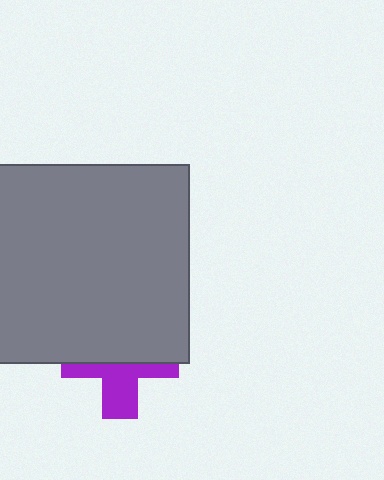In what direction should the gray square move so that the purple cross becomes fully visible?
The gray square should move up. That is the shortest direction to clear the overlap and leave the purple cross fully visible.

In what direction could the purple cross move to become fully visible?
The purple cross could move down. That would shift it out from behind the gray square entirely.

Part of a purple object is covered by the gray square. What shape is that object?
It is a cross.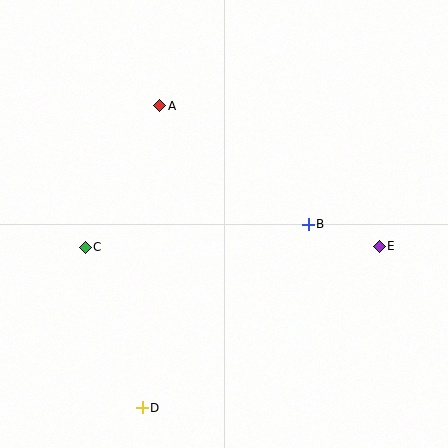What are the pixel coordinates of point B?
Point B is at (308, 224).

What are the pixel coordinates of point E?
Point E is at (379, 246).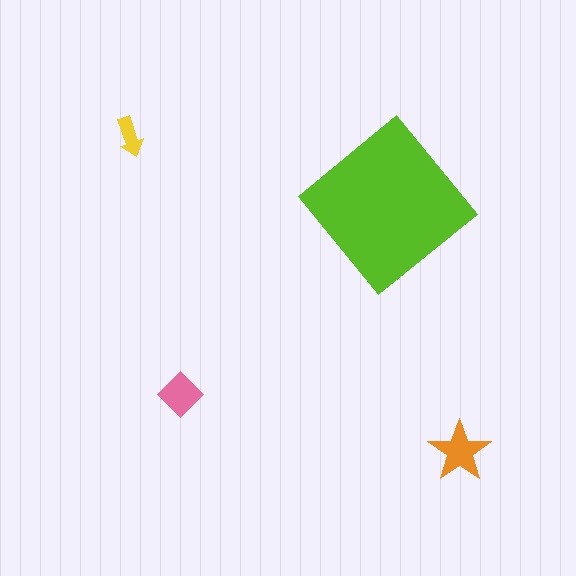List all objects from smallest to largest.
The yellow arrow, the pink diamond, the orange star, the lime diamond.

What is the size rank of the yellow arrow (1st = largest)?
4th.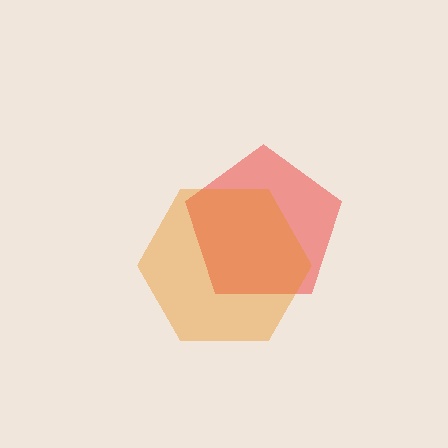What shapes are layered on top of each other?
The layered shapes are: a red pentagon, an orange hexagon.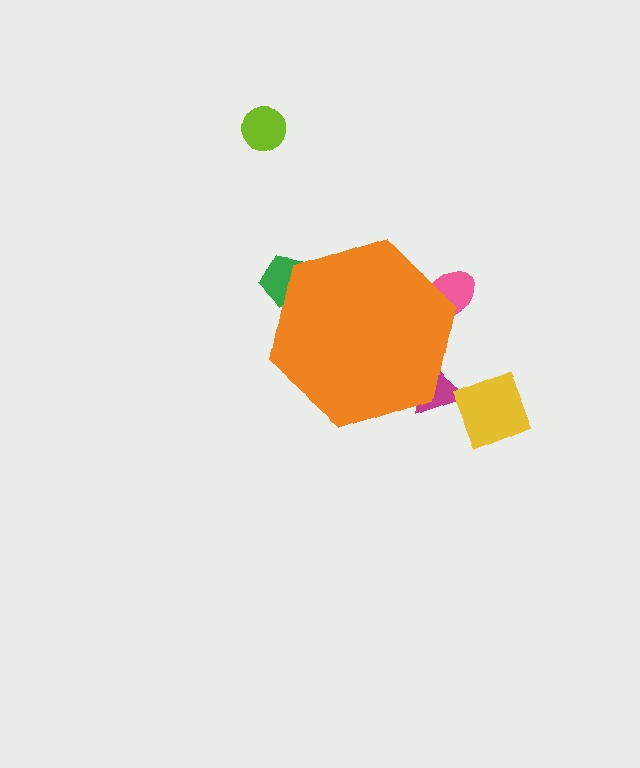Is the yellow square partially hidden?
No, the yellow square is fully visible.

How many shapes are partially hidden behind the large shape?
3 shapes are partially hidden.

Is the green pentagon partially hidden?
Yes, the green pentagon is partially hidden behind the orange hexagon.